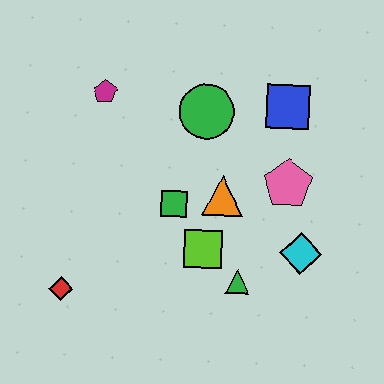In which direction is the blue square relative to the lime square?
The blue square is above the lime square.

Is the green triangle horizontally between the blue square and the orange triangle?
Yes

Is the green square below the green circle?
Yes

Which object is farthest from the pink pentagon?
The red diamond is farthest from the pink pentagon.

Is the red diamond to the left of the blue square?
Yes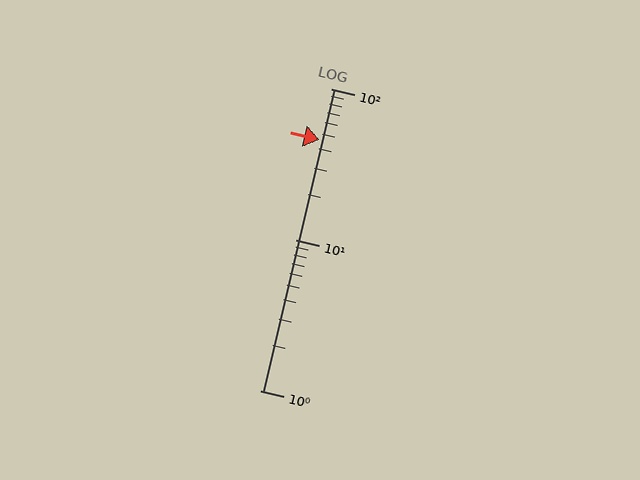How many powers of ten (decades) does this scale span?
The scale spans 2 decades, from 1 to 100.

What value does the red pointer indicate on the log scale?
The pointer indicates approximately 46.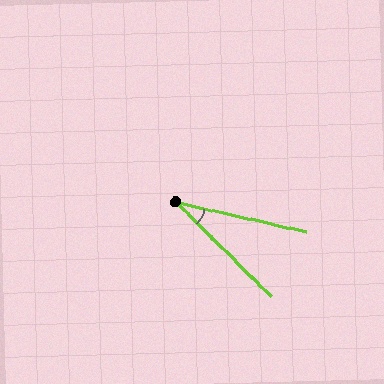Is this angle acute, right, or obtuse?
It is acute.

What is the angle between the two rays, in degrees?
Approximately 32 degrees.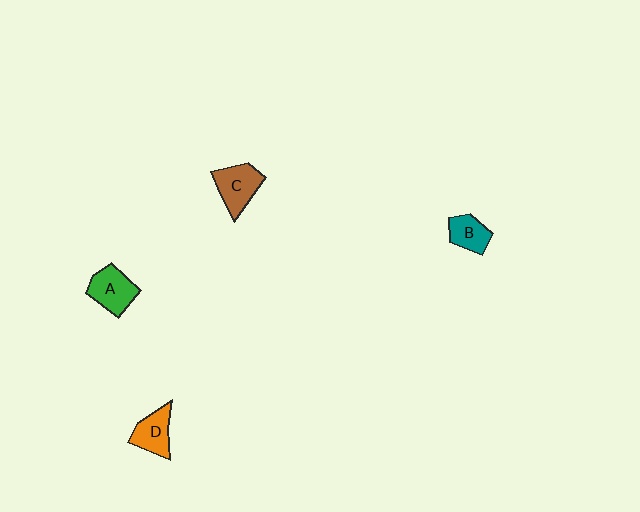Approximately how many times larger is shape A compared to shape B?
Approximately 1.3 times.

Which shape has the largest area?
Shape C (brown).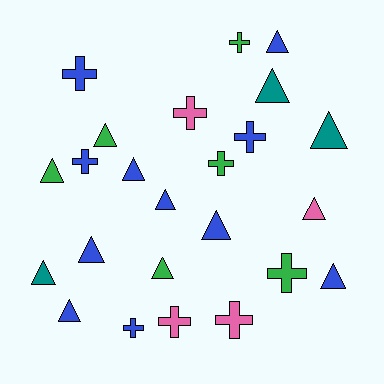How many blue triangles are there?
There are 7 blue triangles.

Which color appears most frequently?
Blue, with 11 objects.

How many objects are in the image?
There are 24 objects.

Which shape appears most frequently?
Triangle, with 14 objects.